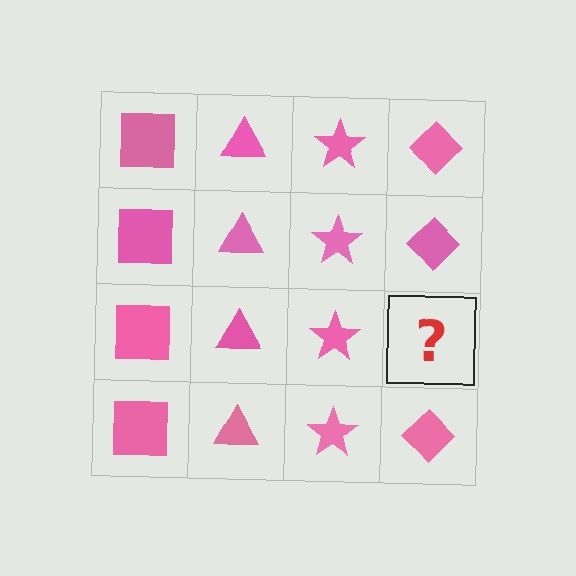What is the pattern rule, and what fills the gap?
The rule is that each column has a consistent shape. The gap should be filled with a pink diamond.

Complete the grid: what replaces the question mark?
The question mark should be replaced with a pink diamond.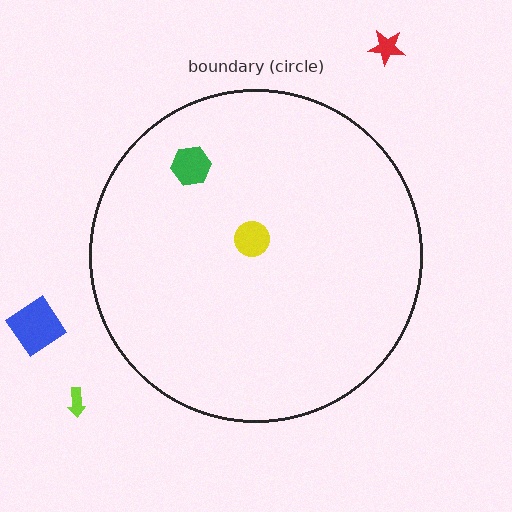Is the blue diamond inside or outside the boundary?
Outside.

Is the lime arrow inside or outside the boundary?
Outside.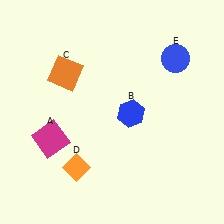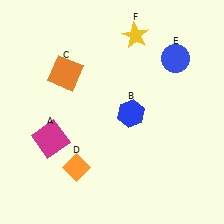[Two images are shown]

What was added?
A yellow star (F) was added in Image 2.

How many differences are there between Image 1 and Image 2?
There is 1 difference between the two images.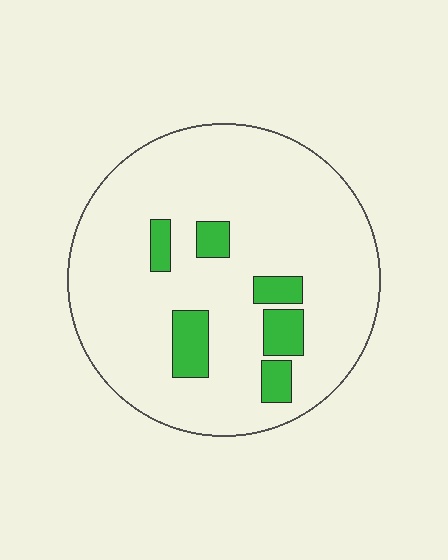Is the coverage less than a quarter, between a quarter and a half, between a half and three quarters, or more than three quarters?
Less than a quarter.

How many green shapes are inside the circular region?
6.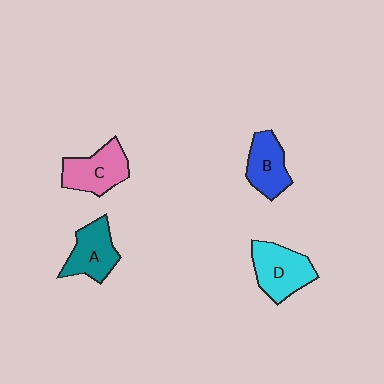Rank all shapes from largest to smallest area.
From largest to smallest: D (cyan), C (pink), A (teal), B (blue).